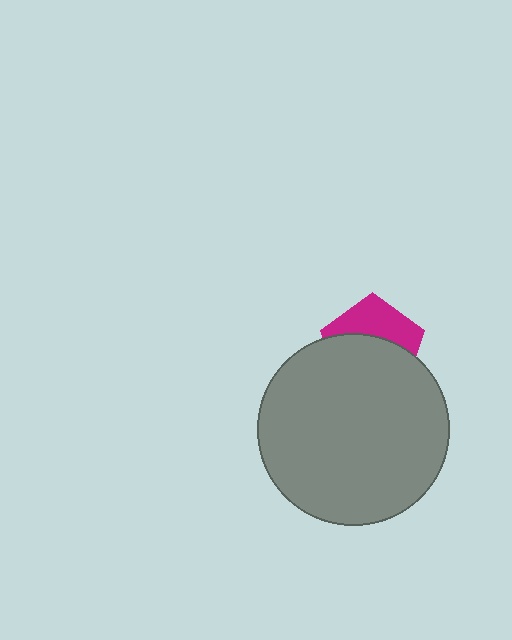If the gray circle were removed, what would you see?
You would see the complete magenta pentagon.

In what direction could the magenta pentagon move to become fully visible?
The magenta pentagon could move up. That would shift it out from behind the gray circle entirely.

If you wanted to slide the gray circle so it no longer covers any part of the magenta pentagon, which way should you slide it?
Slide it down — that is the most direct way to separate the two shapes.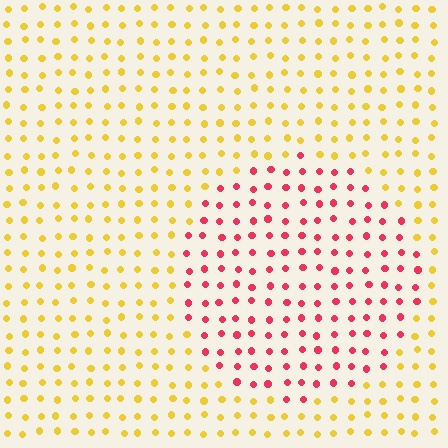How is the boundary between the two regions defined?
The boundary is defined purely by a slight shift in hue (about 63 degrees). Spacing, size, and orientation are identical on both sides.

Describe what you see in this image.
The image is filled with small yellow elements in a uniform arrangement. A circle-shaped region is visible where the elements are tinted to a slightly different hue, forming a subtle color boundary.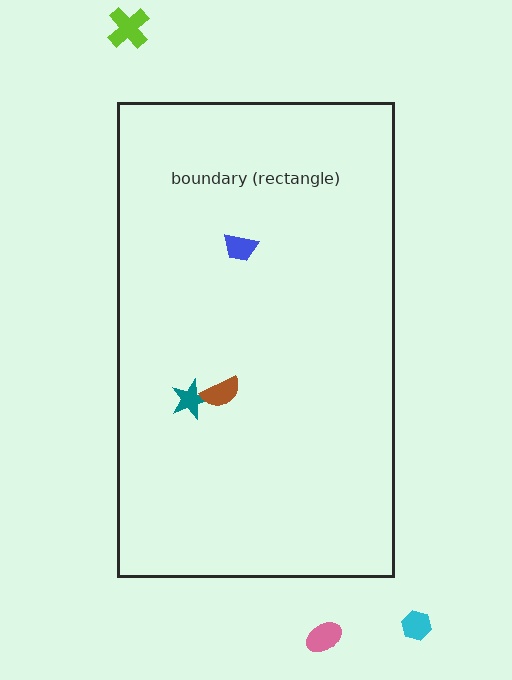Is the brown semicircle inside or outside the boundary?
Inside.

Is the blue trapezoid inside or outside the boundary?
Inside.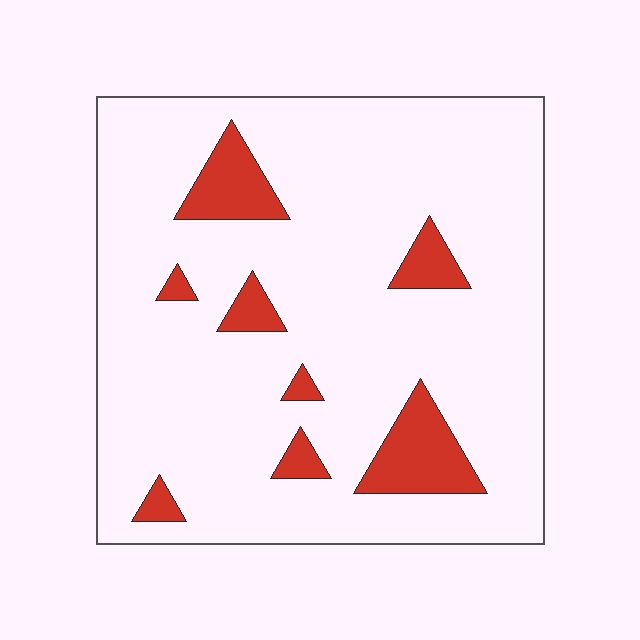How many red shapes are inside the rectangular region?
8.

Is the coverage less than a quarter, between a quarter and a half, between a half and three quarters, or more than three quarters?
Less than a quarter.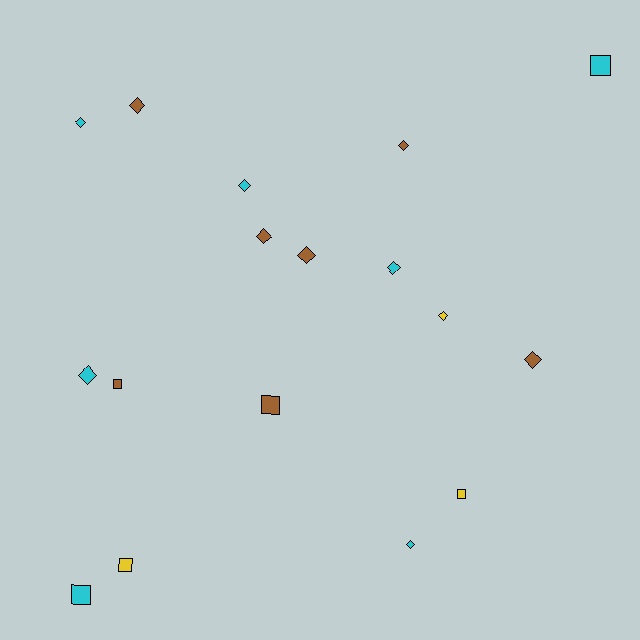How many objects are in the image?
There are 17 objects.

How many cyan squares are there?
There are 2 cyan squares.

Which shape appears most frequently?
Diamond, with 11 objects.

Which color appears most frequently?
Cyan, with 7 objects.